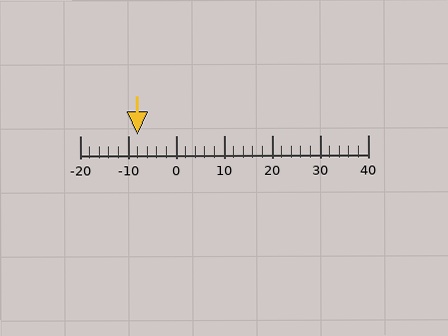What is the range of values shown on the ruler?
The ruler shows values from -20 to 40.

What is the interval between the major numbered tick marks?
The major tick marks are spaced 10 units apart.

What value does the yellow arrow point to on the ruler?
The yellow arrow points to approximately -8.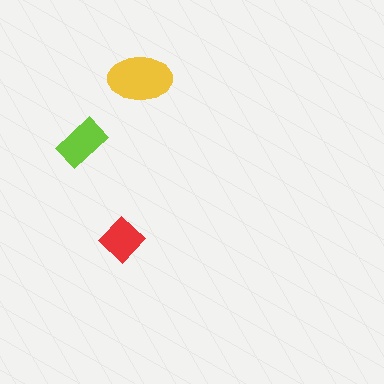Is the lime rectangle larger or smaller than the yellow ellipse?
Smaller.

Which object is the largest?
The yellow ellipse.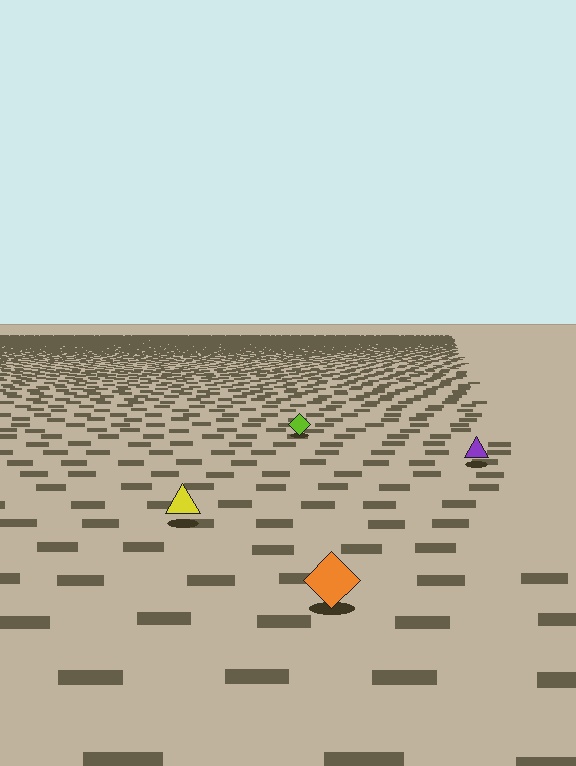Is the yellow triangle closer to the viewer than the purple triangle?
Yes. The yellow triangle is closer — you can tell from the texture gradient: the ground texture is coarser near it.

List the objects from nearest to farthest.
From nearest to farthest: the orange diamond, the yellow triangle, the purple triangle, the lime diamond.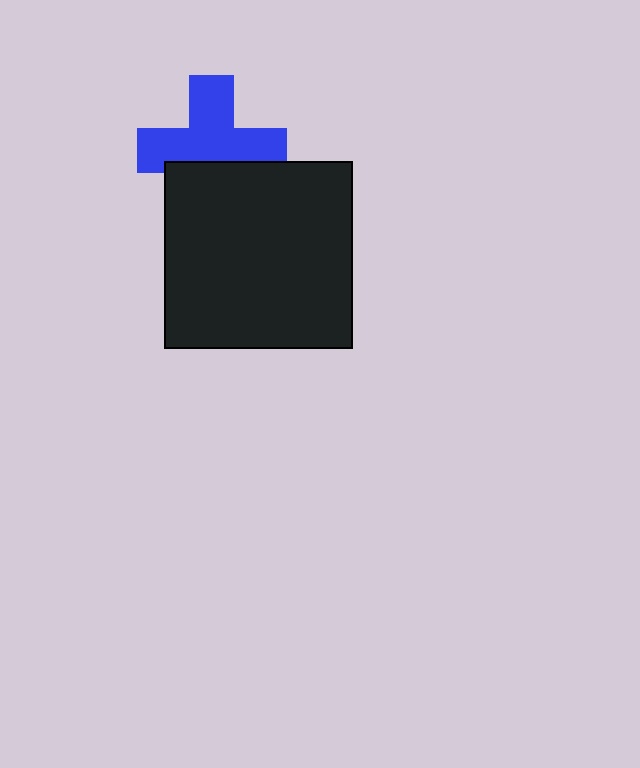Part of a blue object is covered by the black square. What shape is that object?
It is a cross.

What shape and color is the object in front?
The object in front is a black square.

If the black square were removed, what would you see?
You would see the complete blue cross.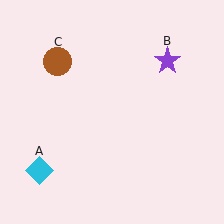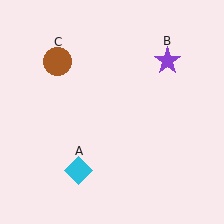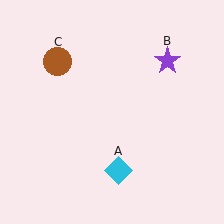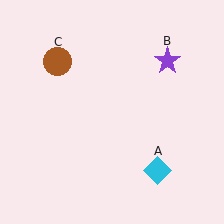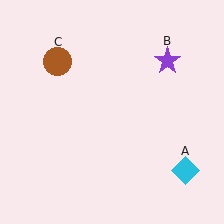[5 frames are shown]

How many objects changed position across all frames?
1 object changed position: cyan diamond (object A).